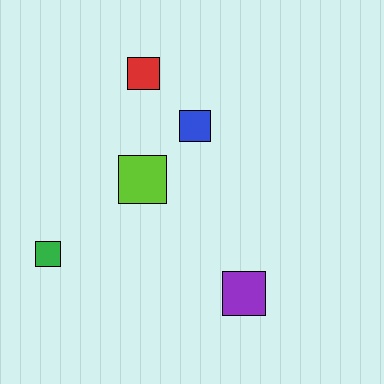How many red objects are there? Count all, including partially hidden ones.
There is 1 red object.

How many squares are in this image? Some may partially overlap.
There are 5 squares.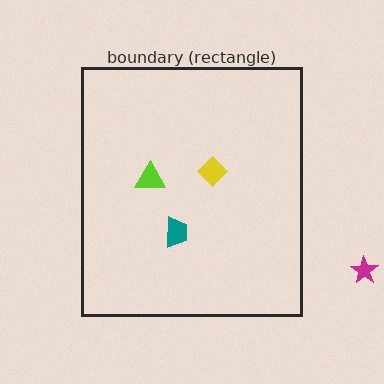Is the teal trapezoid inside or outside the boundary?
Inside.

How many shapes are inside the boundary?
3 inside, 1 outside.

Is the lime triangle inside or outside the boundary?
Inside.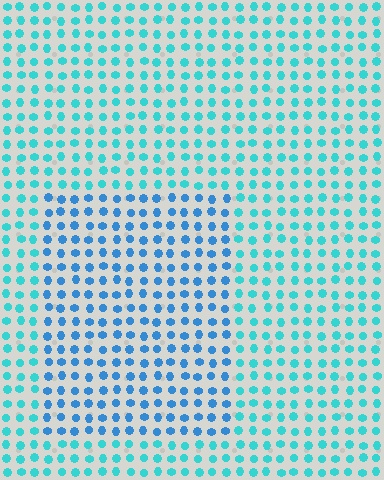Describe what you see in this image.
The image is filled with small cyan elements in a uniform arrangement. A rectangle-shaped region is visible where the elements are tinted to a slightly different hue, forming a subtle color boundary.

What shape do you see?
I see a rectangle.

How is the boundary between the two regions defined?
The boundary is defined purely by a slight shift in hue (about 29 degrees). Spacing, size, and orientation are identical on both sides.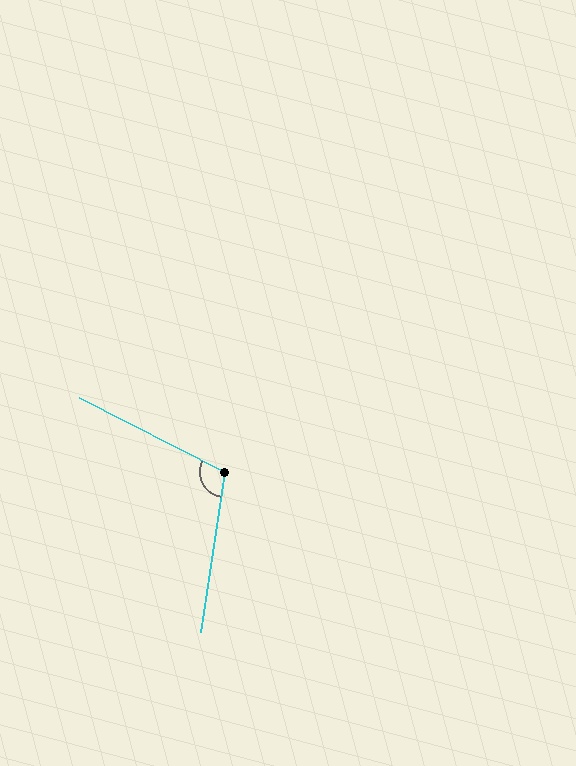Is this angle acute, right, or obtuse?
It is obtuse.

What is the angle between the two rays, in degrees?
Approximately 108 degrees.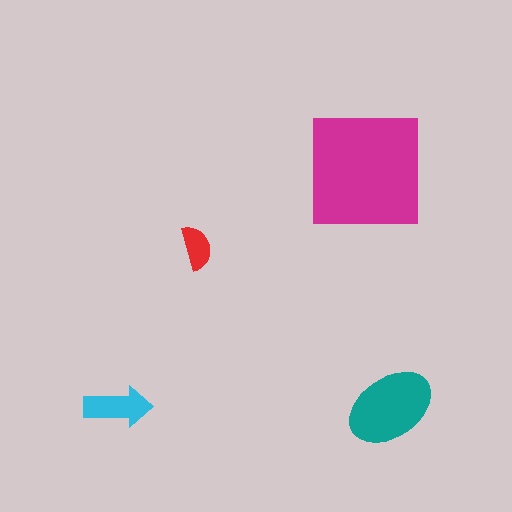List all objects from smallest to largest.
The red semicircle, the cyan arrow, the teal ellipse, the magenta square.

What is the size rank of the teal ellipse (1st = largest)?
2nd.